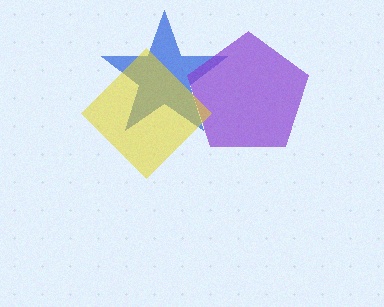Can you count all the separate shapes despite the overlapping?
Yes, there are 3 separate shapes.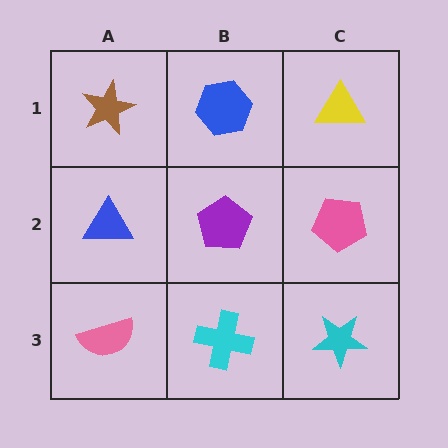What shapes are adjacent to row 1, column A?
A blue triangle (row 2, column A), a blue hexagon (row 1, column B).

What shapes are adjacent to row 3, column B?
A purple pentagon (row 2, column B), a pink semicircle (row 3, column A), a cyan star (row 3, column C).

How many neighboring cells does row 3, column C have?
2.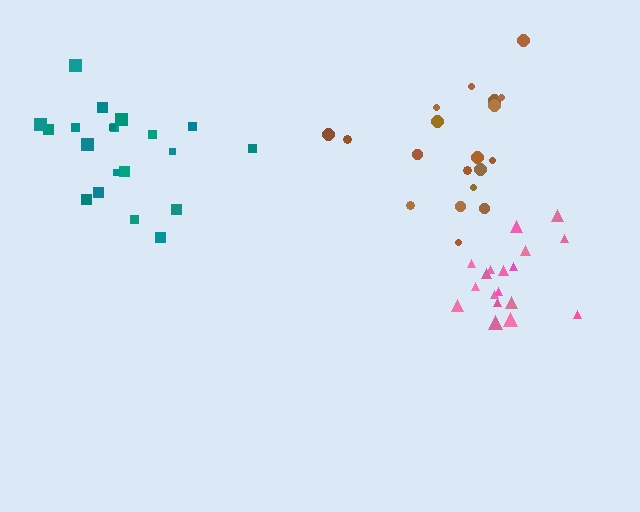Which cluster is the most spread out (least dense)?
Teal.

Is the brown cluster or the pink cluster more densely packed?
Pink.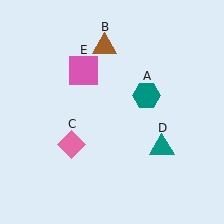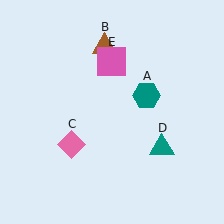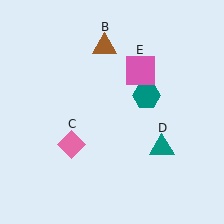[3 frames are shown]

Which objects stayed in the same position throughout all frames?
Teal hexagon (object A) and brown triangle (object B) and pink diamond (object C) and teal triangle (object D) remained stationary.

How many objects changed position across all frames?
1 object changed position: pink square (object E).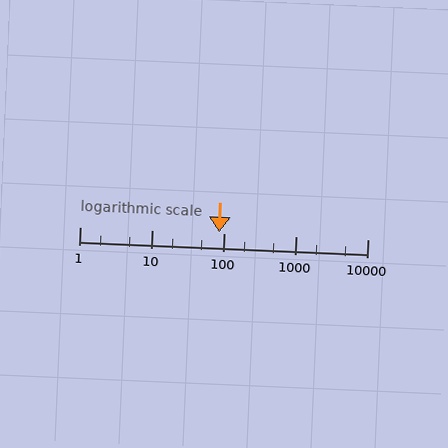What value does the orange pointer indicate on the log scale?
The pointer indicates approximately 87.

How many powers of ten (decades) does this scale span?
The scale spans 4 decades, from 1 to 10000.